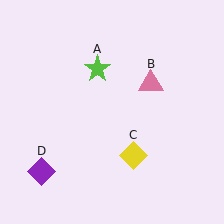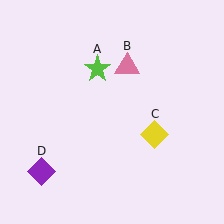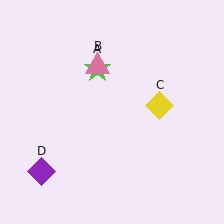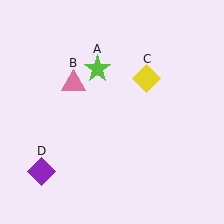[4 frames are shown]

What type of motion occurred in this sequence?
The pink triangle (object B), yellow diamond (object C) rotated counterclockwise around the center of the scene.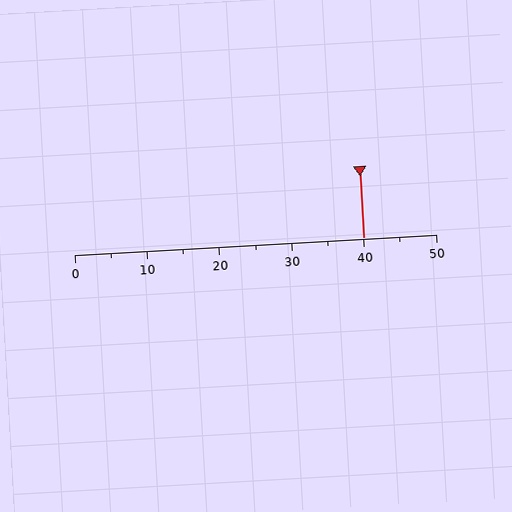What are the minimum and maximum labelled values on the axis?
The axis runs from 0 to 50.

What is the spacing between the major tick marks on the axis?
The major ticks are spaced 10 apart.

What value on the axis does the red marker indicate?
The marker indicates approximately 40.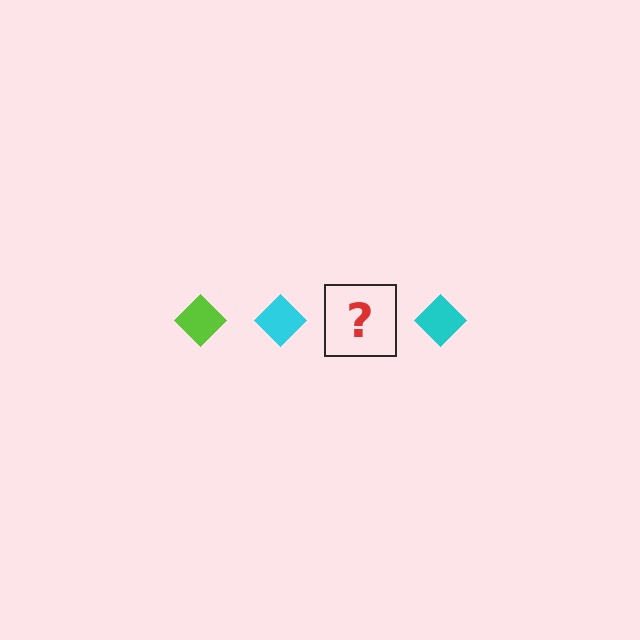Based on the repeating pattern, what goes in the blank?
The blank should be a lime diamond.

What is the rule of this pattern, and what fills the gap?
The rule is that the pattern cycles through lime, cyan diamonds. The gap should be filled with a lime diamond.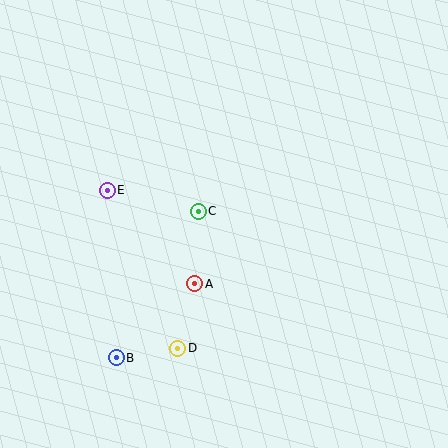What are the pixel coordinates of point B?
Point B is at (116, 358).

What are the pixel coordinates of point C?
Point C is at (198, 211).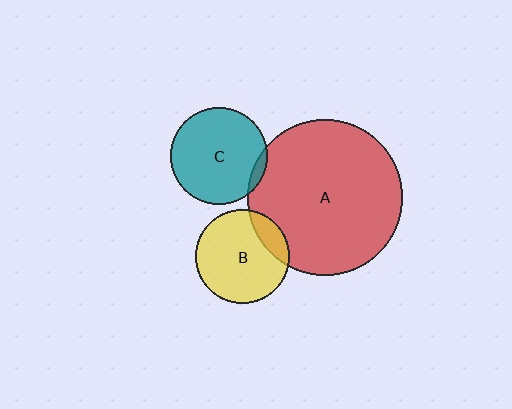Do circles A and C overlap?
Yes.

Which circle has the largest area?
Circle A (red).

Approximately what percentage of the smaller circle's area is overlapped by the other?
Approximately 5%.